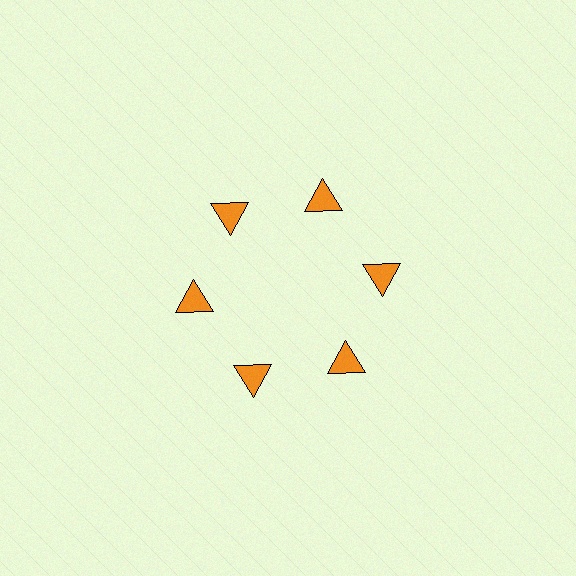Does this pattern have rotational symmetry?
Yes, this pattern has 6-fold rotational symmetry. It looks the same after rotating 60 degrees around the center.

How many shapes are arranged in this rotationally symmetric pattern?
There are 6 shapes, arranged in 6 groups of 1.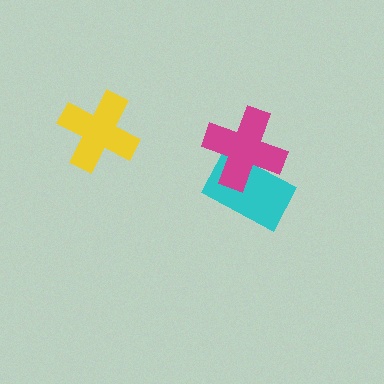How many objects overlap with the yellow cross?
0 objects overlap with the yellow cross.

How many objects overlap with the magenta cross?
1 object overlaps with the magenta cross.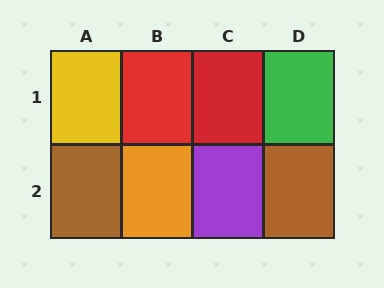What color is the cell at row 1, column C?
Red.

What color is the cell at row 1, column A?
Yellow.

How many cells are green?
1 cell is green.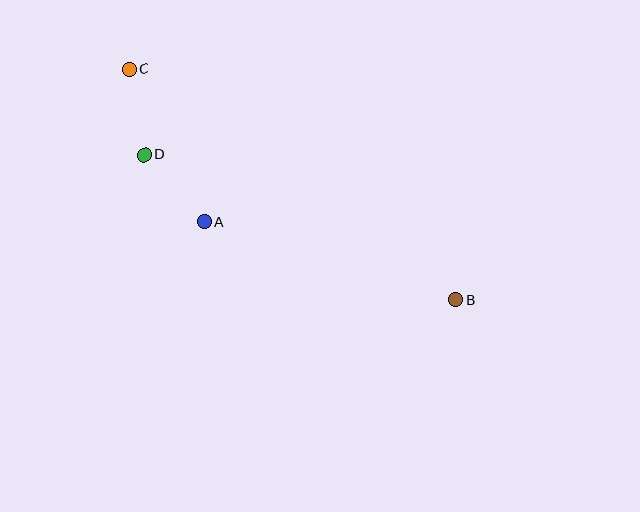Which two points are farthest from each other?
Points B and C are farthest from each other.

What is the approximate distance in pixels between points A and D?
The distance between A and D is approximately 90 pixels.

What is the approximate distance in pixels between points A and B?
The distance between A and B is approximately 263 pixels.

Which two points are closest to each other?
Points C and D are closest to each other.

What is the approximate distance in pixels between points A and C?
The distance between A and C is approximately 170 pixels.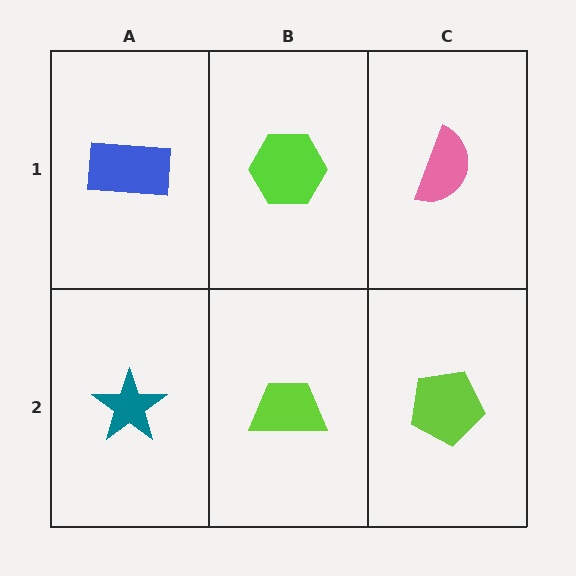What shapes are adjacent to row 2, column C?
A pink semicircle (row 1, column C), a lime trapezoid (row 2, column B).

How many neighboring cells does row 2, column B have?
3.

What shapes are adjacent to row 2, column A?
A blue rectangle (row 1, column A), a lime trapezoid (row 2, column B).